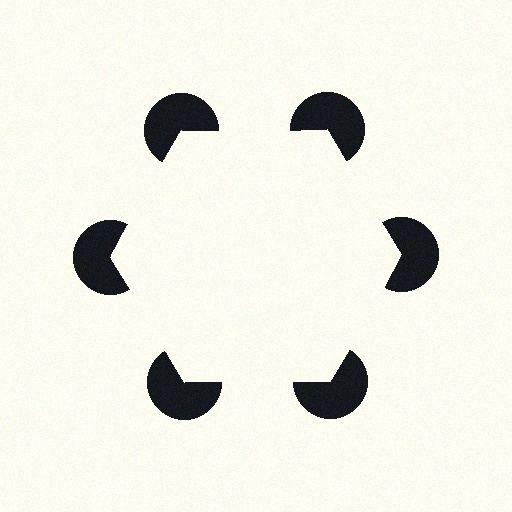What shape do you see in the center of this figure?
An illusory hexagon — its edges are inferred from the aligned wedge cuts in the pac-man discs, not physically drawn.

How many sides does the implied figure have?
6 sides.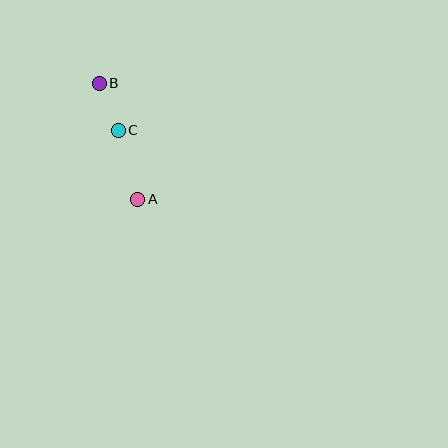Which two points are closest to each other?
Points B and C are closest to each other.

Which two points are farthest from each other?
Points A and B are farthest from each other.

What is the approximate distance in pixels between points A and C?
The distance between A and C is approximately 72 pixels.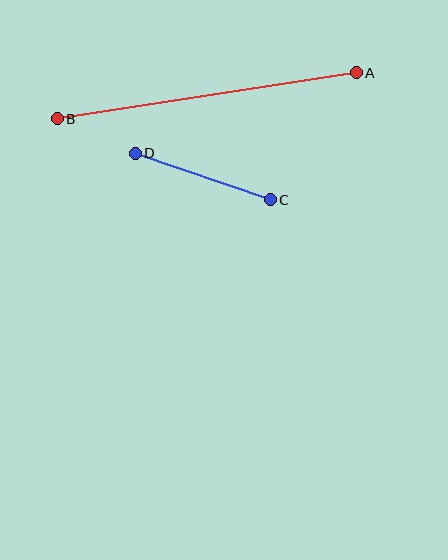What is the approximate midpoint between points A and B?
The midpoint is at approximately (207, 96) pixels.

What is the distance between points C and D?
The distance is approximately 143 pixels.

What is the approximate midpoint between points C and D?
The midpoint is at approximately (203, 177) pixels.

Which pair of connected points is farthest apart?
Points A and B are farthest apart.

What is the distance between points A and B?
The distance is approximately 302 pixels.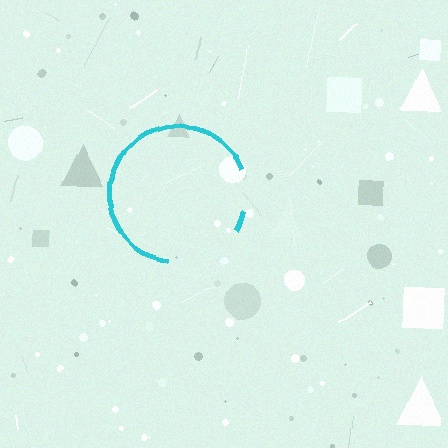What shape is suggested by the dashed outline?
The dashed outline suggests a circle.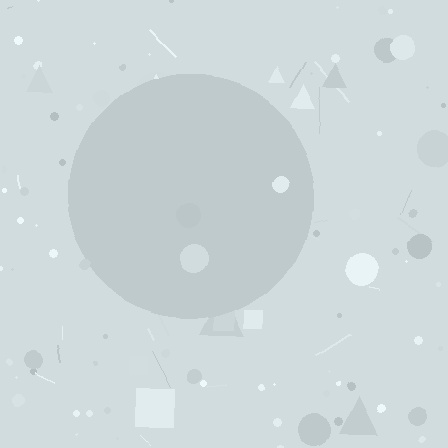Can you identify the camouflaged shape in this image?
The camouflaged shape is a circle.